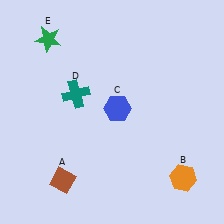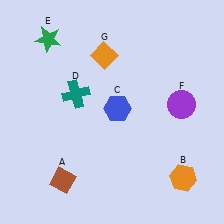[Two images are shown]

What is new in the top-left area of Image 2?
An orange diamond (G) was added in the top-left area of Image 2.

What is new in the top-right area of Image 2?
A purple circle (F) was added in the top-right area of Image 2.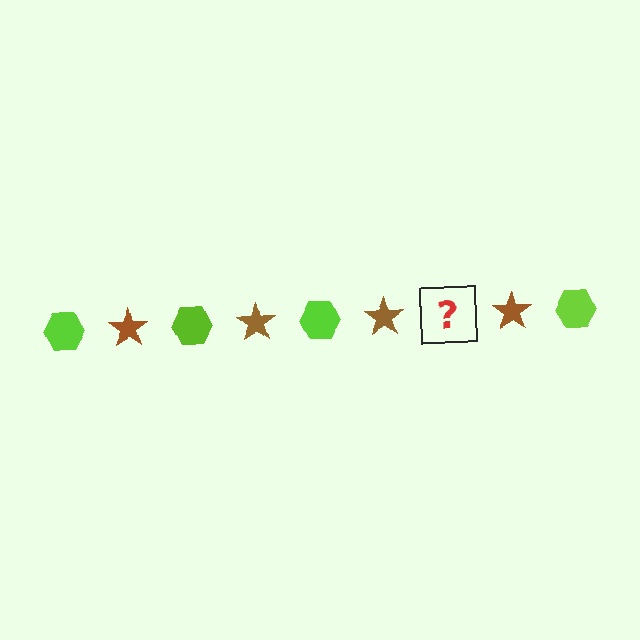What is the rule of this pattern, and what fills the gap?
The rule is that the pattern alternates between lime hexagon and brown star. The gap should be filled with a lime hexagon.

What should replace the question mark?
The question mark should be replaced with a lime hexagon.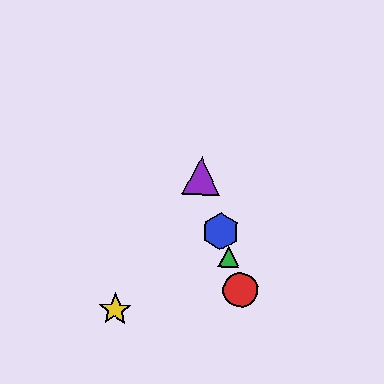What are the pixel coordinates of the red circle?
The red circle is at (240, 290).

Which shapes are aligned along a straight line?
The red circle, the blue hexagon, the green triangle, the purple triangle are aligned along a straight line.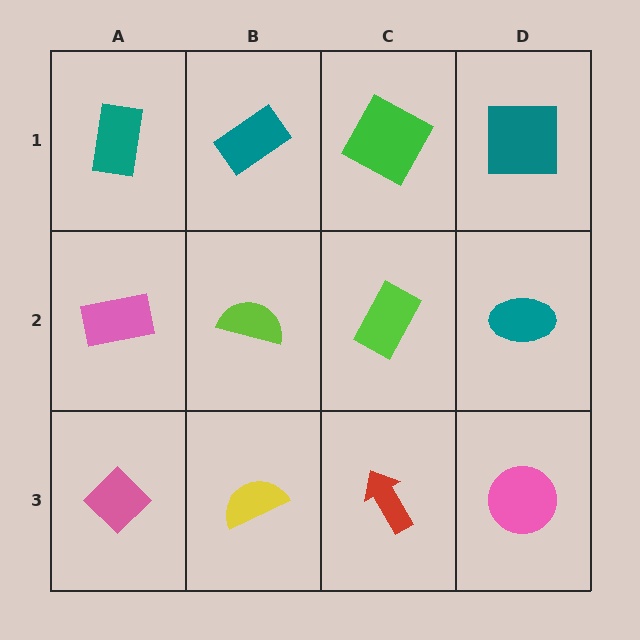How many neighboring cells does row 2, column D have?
3.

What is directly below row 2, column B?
A yellow semicircle.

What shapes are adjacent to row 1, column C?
A lime rectangle (row 2, column C), a teal rectangle (row 1, column B), a teal square (row 1, column D).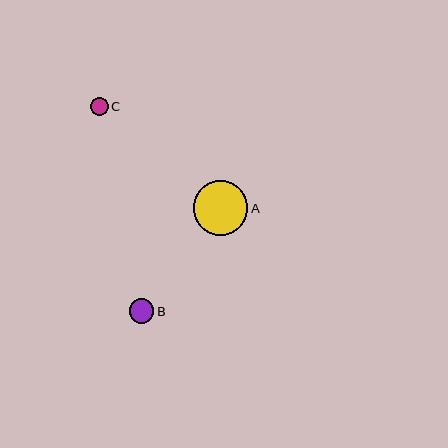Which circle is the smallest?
Circle C is the smallest with a size of approximately 17 pixels.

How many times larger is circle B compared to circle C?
Circle B is approximately 1.4 times the size of circle C.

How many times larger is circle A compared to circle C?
Circle A is approximately 3.2 times the size of circle C.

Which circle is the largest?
Circle A is the largest with a size of approximately 55 pixels.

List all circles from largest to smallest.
From largest to smallest: A, B, C.